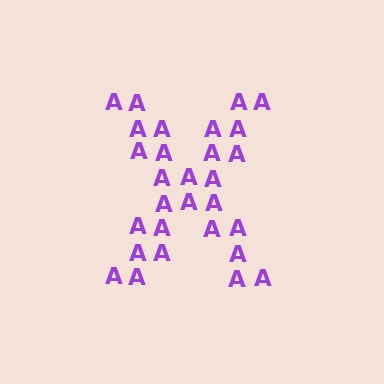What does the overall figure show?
The overall figure shows the letter X.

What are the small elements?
The small elements are letter A's.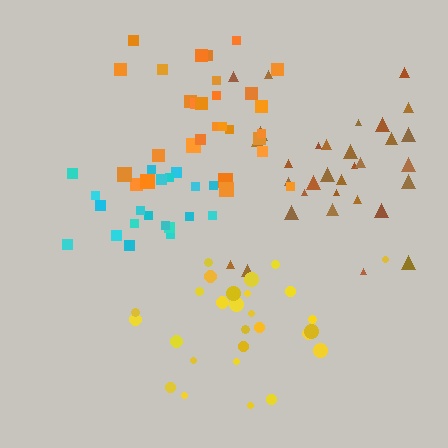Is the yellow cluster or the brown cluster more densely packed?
Yellow.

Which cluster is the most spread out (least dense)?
Brown.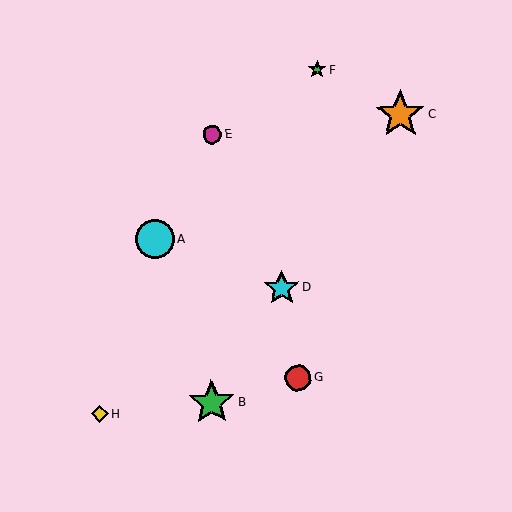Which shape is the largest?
The orange star (labeled C) is the largest.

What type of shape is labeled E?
Shape E is a magenta circle.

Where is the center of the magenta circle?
The center of the magenta circle is at (212, 135).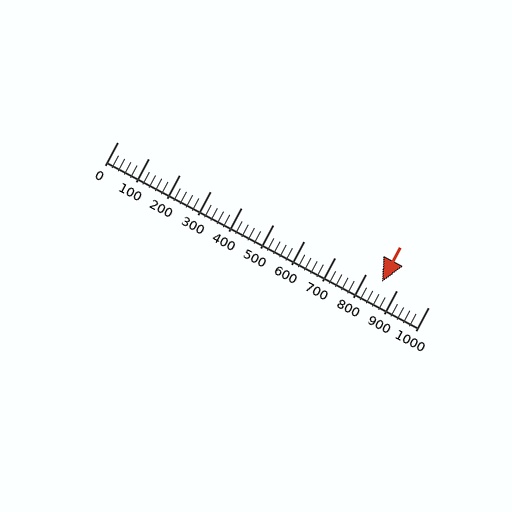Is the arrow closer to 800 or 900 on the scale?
The arrow is closer to 900.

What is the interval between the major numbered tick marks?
The major tick marks are spaced 100 units apart.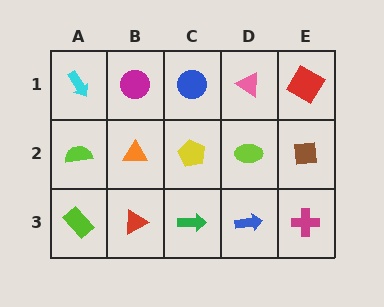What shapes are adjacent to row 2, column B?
A magenta circle (row 1, column B), a red triangle (row 3, column B), a lime semicircle (row 2, column A), a yellow pentagon (row 2, column C).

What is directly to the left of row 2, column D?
A yellow pentagon.